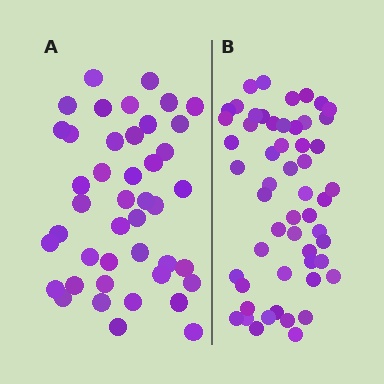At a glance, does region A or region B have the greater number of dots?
Region B (the right region) has more dots.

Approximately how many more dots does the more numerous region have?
Region B has roughly 12 or so more dots than region A.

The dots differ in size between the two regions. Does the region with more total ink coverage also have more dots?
No. Region A has more total ink coverage because its dots are larger, but region B actually contains more individual dots. Total area can be misleading — the number of items is what matters here.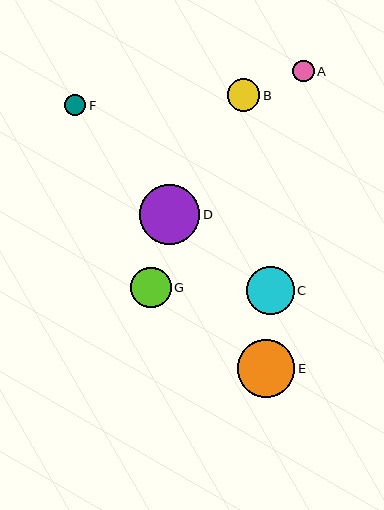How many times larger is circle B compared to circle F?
Circle B is approximately 1.5 times the size of circle F.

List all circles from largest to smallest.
From largest to smallest: D, E, C, G, B, F, A.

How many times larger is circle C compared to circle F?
Circle C is approximately 2.2 times the size of circle F.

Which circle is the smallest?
Circle A is the smallest with a size of approximately 21 pixels.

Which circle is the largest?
Circle D is the largest with a size of approximately 60 pixels.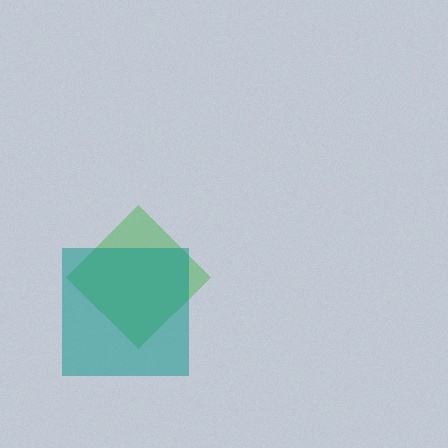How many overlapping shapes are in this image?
There are 2 overlapping shapes in the image.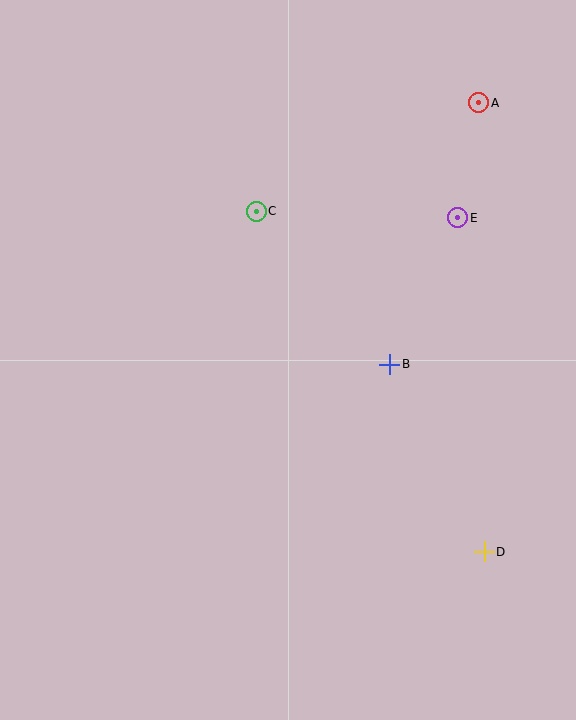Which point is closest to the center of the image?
Point B at (390, 364) is closest to the center.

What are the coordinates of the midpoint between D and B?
The midpoint between D and B is at (437, 458).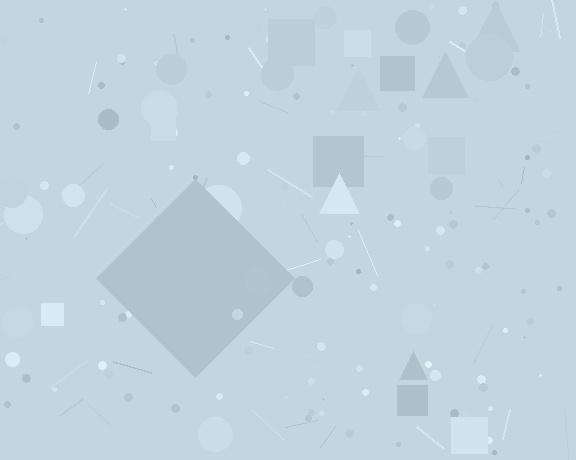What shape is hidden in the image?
A diamond is hidden in the image.